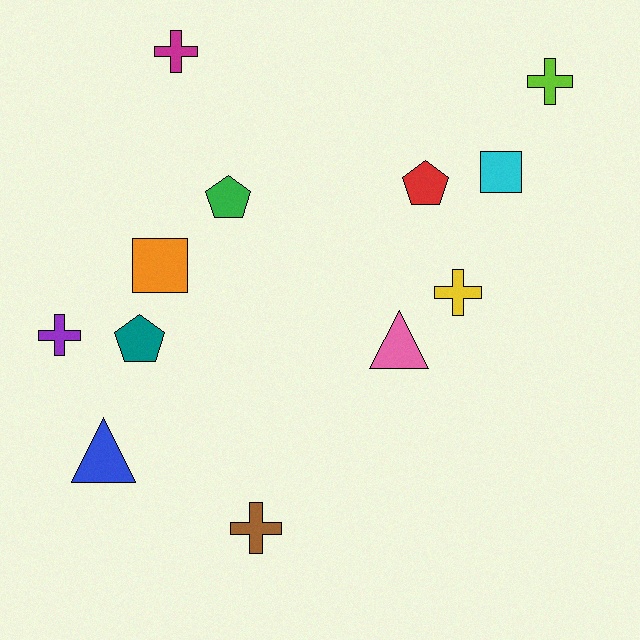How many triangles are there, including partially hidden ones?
There are 2 triangles.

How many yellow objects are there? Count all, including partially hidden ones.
There is 1 yellow object.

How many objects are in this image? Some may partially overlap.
There are 12 objects.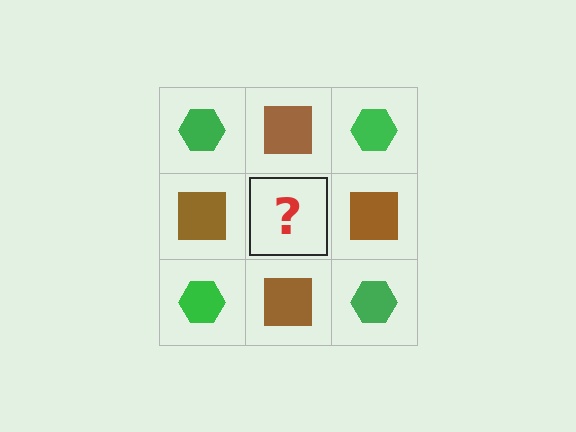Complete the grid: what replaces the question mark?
The question mark should be replaced with a green hexagon.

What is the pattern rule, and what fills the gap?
The rule is that it alternates green hexagon and brown square in a checkerboard pattern. The gap should be filled with a green hexagon.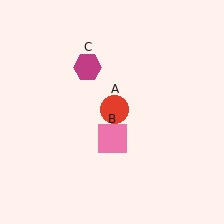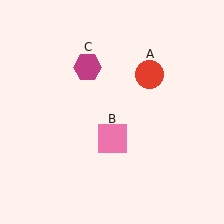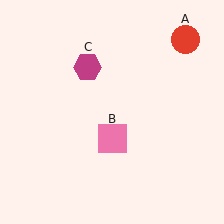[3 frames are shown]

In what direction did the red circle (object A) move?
The red circle (object A) moved up and to the right.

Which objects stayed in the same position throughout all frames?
Pink square (object B) and magenta hexagon (object C) remained stationary.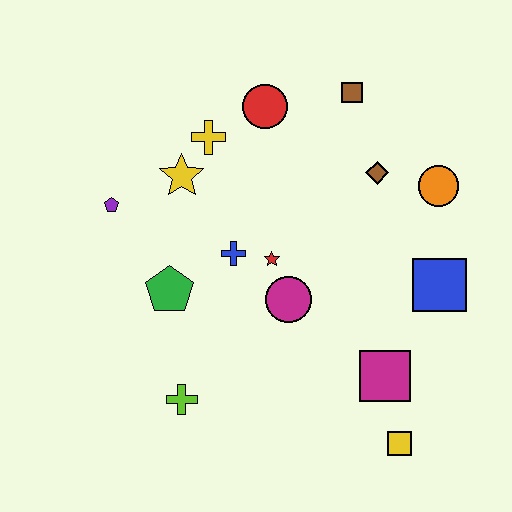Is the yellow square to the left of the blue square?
Yes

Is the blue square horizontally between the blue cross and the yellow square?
No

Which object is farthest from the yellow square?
The purple pentagon is farthest from the yellow square.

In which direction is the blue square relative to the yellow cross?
The blue square is to the right of the yellow cross.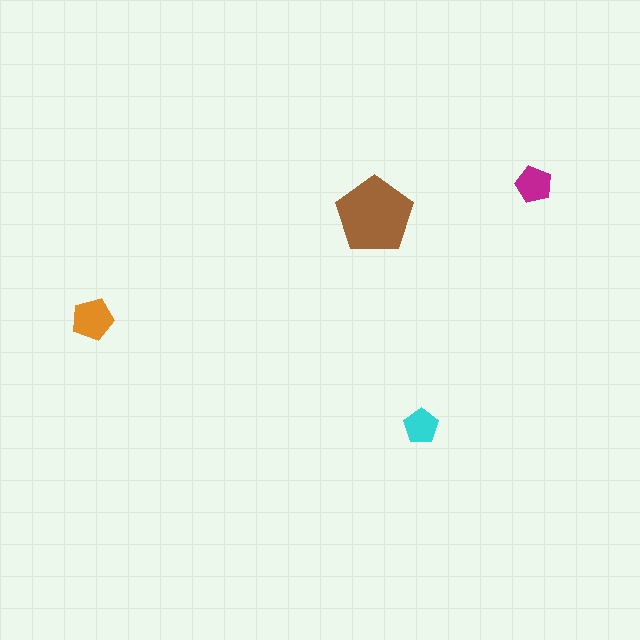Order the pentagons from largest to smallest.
the brown one, the orange one, the magenta one, the cyan one.